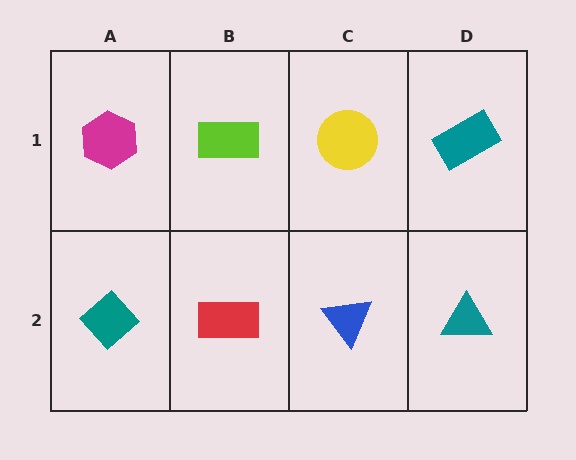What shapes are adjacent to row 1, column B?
A red rectangle (row 2, column B), a magenta hexagon (row 1, column A), a yellow circle (row 1, column C).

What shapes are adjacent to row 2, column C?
A yellow circle (row 1, column C), a red rectangle (row 2, column B), a teal triangle (row 2, column D).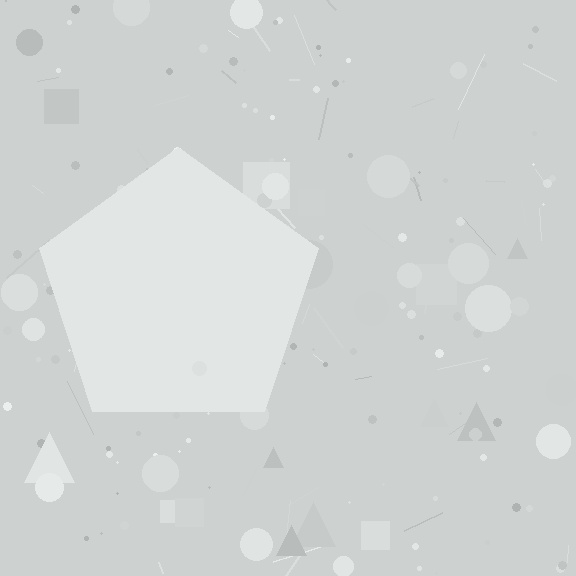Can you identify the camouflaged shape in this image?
The camouflaged shape is a pentagon.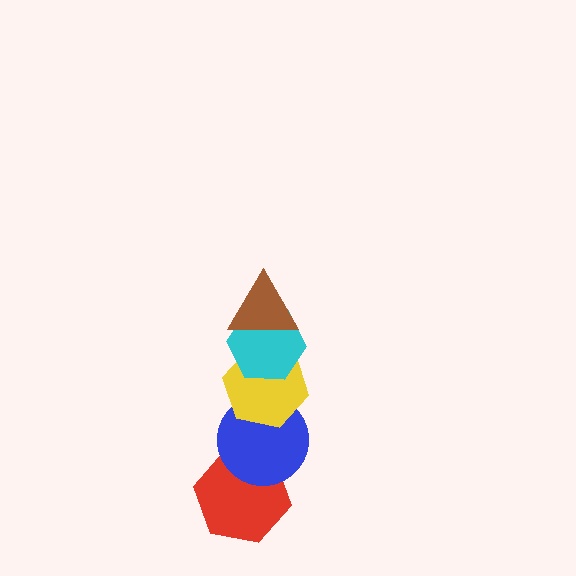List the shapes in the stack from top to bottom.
From top to bottom: the brown triangle, the cyan hexagon, the yellow hexagon, the blue circle, the red hexagon.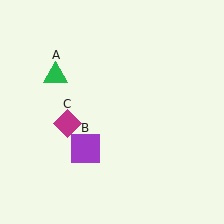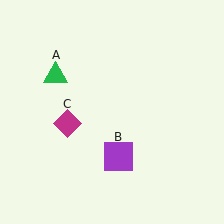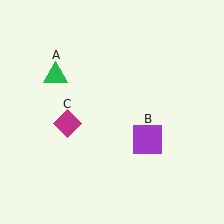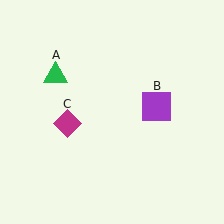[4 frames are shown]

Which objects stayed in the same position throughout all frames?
Green triangle (object A) and magenta diamond (object C) remained stationary.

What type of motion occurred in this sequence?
The purple square (object B) rotated counterclockwise around the center of the scene.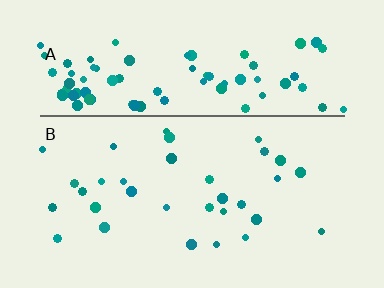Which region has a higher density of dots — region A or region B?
A (the top).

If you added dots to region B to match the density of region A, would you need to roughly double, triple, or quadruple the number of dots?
Approximately triple.